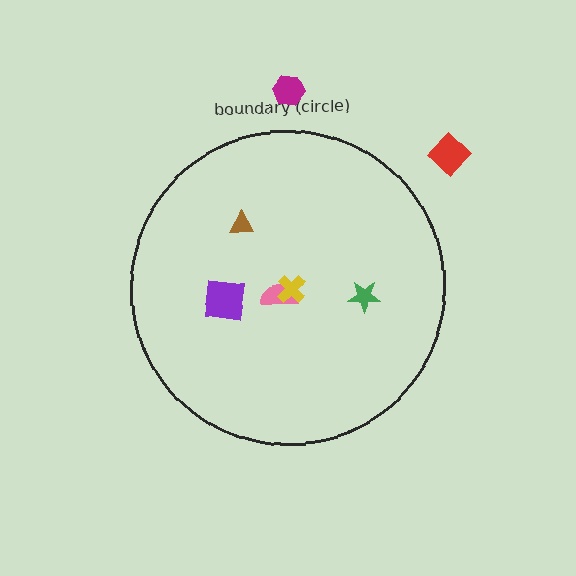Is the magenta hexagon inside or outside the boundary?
Outside.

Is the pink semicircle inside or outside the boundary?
Inside.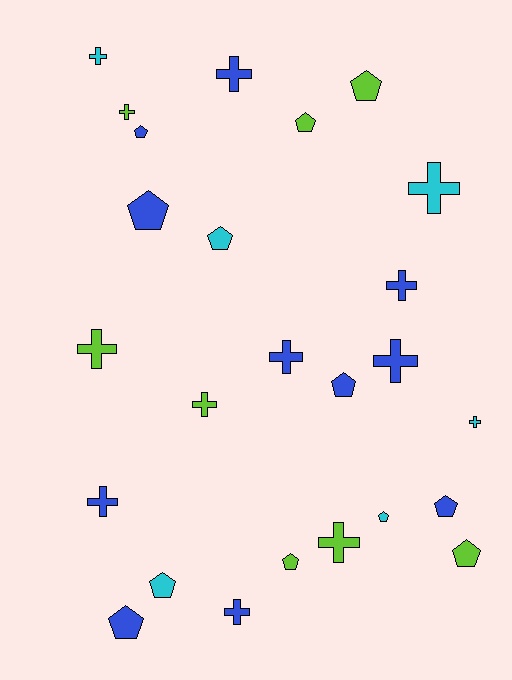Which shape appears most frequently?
Cross, with 13 objects.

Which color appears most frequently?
Blue, with 11 objects.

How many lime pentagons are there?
There are 4 lime pentagons.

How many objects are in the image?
There are 25 objects.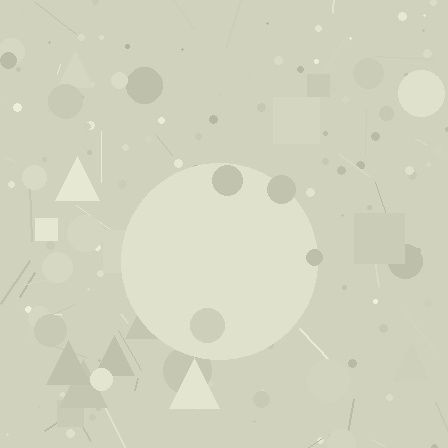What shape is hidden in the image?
A circle is hidden in the image.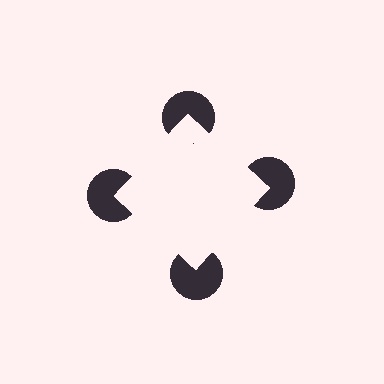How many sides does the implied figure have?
4 sides.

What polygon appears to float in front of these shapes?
An illusory square — its edges are inferred from the aligned wedge cuts in the pac-man discs, not physically drawn.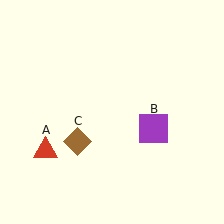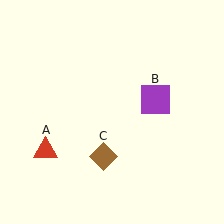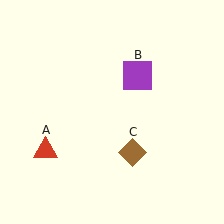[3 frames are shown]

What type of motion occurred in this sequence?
The purple square (object B), brown diamond (object C) rotated counterclockwise around the center of the scene.